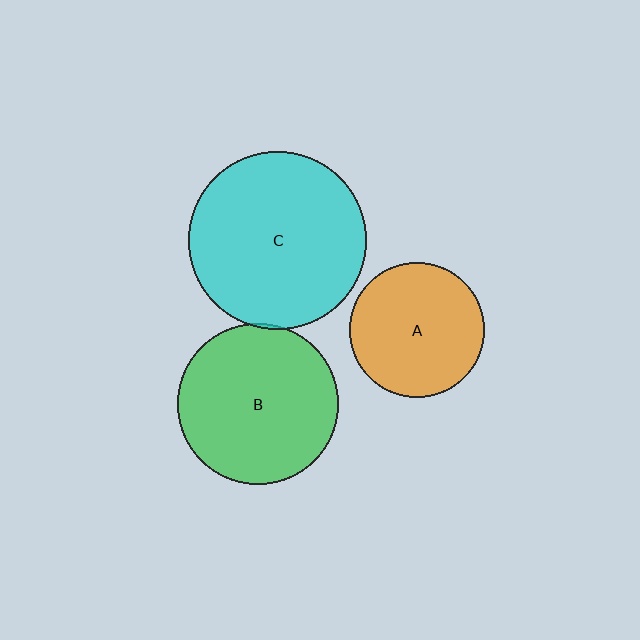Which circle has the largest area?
Circle C (cyan).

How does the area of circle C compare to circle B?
Approximately 1.2 times.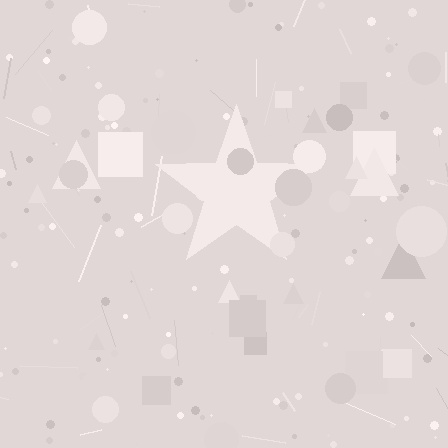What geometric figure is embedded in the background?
A star is embedded in the background.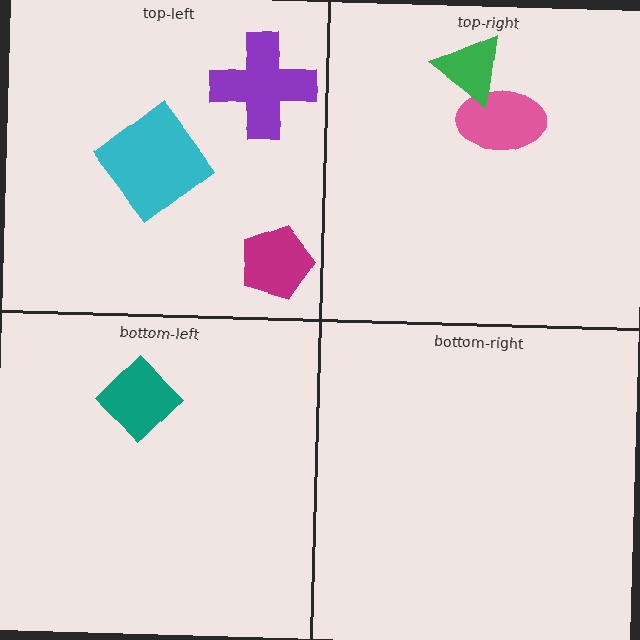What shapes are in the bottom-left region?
The teal diamond.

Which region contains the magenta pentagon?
The top-left region.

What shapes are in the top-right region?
The pink ellipse, the green triangle.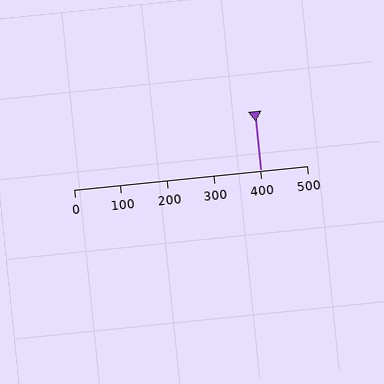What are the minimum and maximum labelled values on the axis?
The axis runs from 0 to 500.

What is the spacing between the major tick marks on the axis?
The major ticks are spaced 100 apart.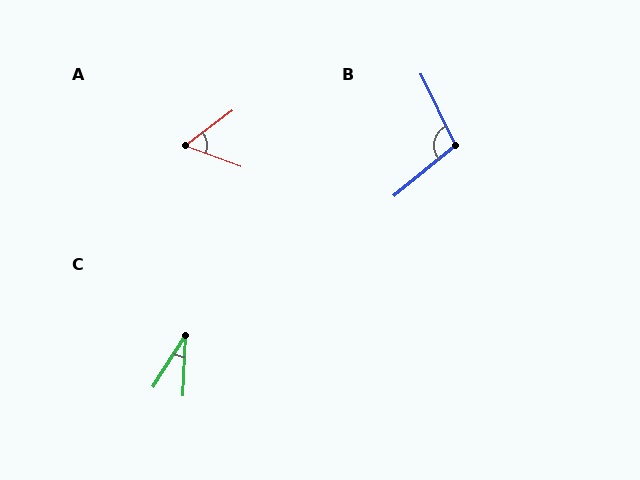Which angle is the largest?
B, at approximately 104 degrees.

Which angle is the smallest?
C, at approximately 30 degrees.